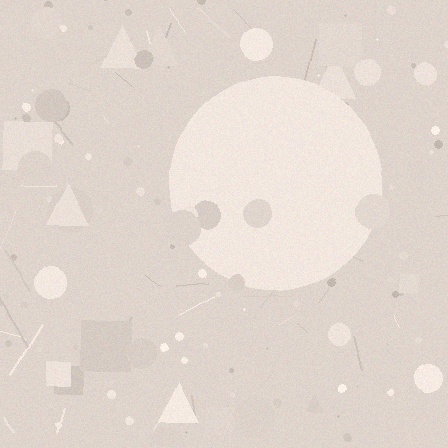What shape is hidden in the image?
A circle is hidden in the image.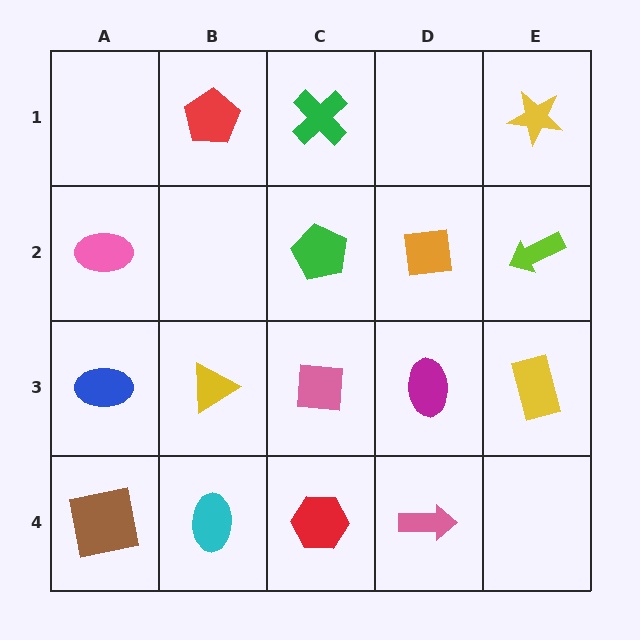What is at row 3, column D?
A magenta ellipse.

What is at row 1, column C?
A green cross.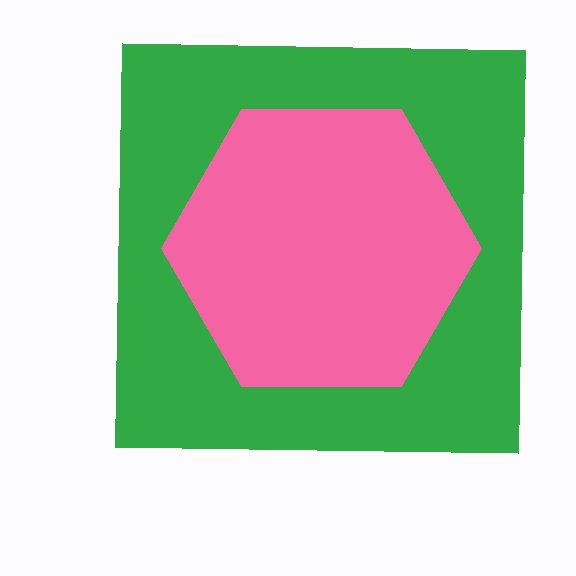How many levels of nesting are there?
2.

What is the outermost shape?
The green square.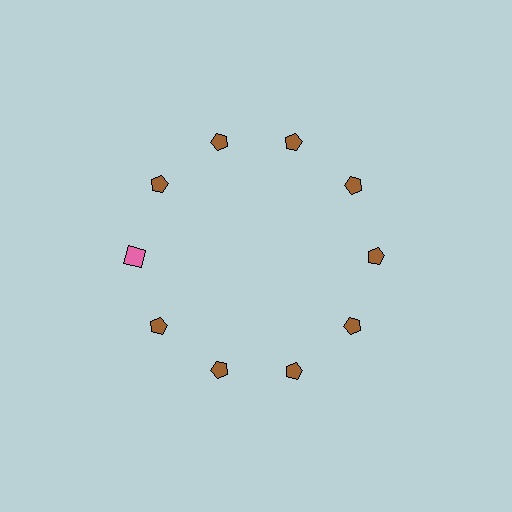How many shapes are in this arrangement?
There are 10 shapes arranged in a ring pattern.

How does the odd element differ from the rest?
It differs in both color (pink instead of brown) and shape (square instead of pentagon).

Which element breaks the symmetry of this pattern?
The pink square at roughly the 9 o'clock position breaks the symmetry. All other shapes are brown pentagons.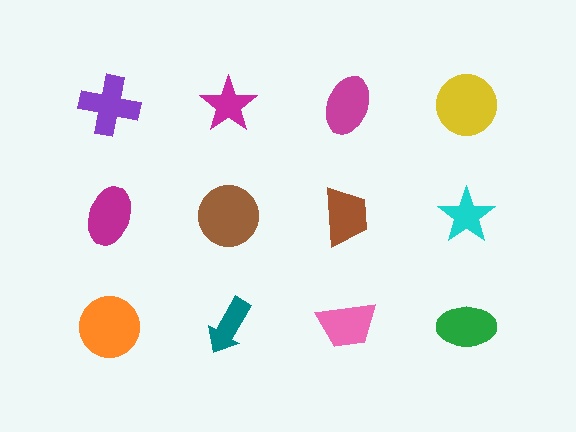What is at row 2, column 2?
A brown circle.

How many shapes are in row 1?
4 shapes.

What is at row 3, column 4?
A green ellipse.